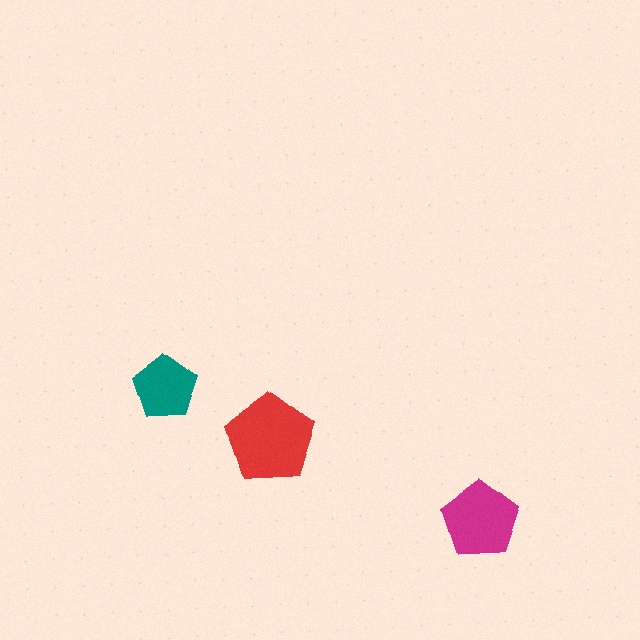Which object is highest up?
The teal pentagon is topmost.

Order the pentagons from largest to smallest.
the red one, the magenta one, the teal one.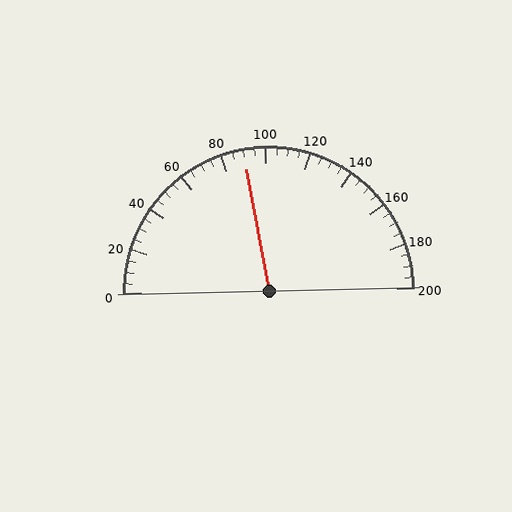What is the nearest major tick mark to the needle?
The nearest major tick mark is 80.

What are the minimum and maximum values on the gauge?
The gauge ranges from 0 to 200.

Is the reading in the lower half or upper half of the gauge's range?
The reading is in the lower half of the range (0 to 200).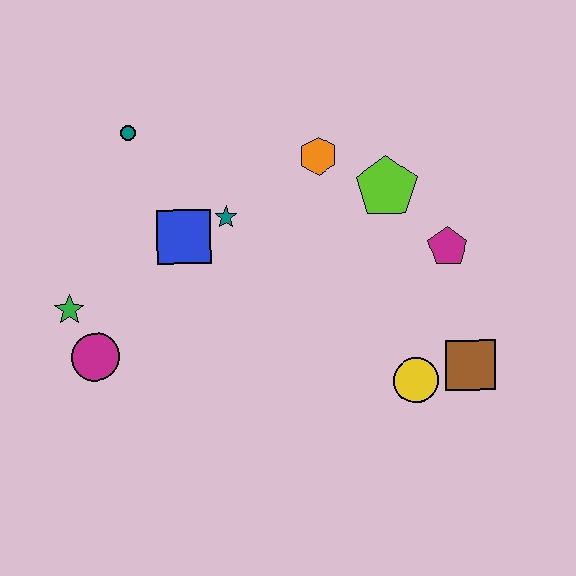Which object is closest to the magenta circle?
The green star is closest to the magenta circle.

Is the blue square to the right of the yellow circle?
No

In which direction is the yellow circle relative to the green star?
The yellow circle is to the right of the green star.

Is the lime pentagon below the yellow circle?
No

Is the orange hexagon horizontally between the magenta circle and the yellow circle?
Yes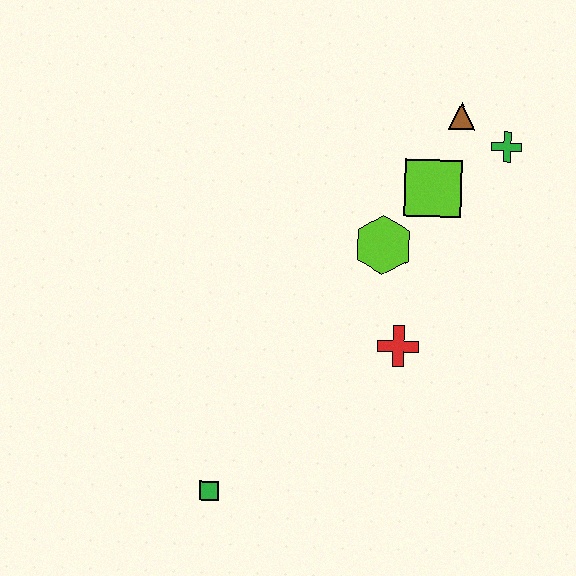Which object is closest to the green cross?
The brown triangle is closest to the green cross.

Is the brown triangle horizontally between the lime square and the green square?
No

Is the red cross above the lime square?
No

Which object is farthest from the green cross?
The green square is farthest from the green cross.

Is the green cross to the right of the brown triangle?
Yes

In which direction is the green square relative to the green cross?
The green square is below the green cross.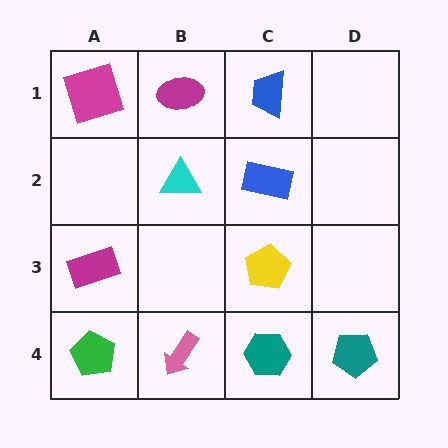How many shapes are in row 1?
3 shapes.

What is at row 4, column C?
A teal hexagon.